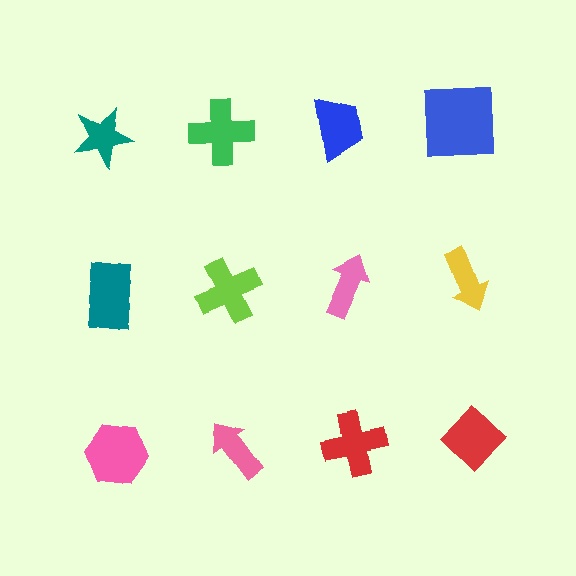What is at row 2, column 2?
A lime cross.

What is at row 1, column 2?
A green cross.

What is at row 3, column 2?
A pink arrow.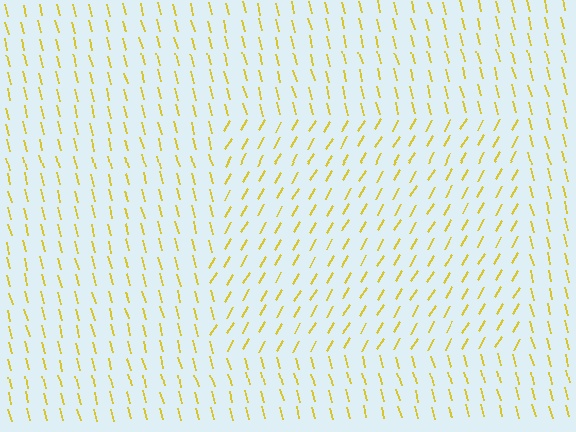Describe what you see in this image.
The image is filled with small yellow line segments. A rectangle region in the image has lines oriented differently from the surrounding lines, creating a visible texture boundary.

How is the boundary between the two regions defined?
The boundary is defined purely by a change in line orientation (approximately 45 degrees difference). All lines are the same color and thickness.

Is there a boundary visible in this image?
Yes, there is a texture boundary formed by a change in line orientation.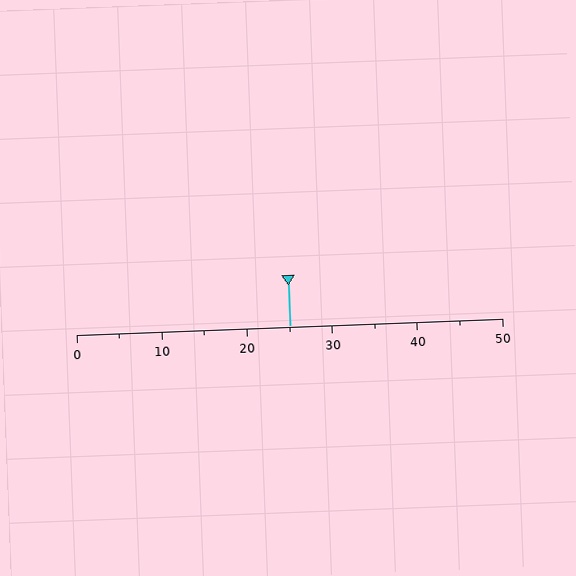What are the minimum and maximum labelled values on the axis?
The axis runs from 0 to 50.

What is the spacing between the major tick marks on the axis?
The major ticks are spaced 10 apart.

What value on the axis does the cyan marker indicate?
The marker indicates approximately 25.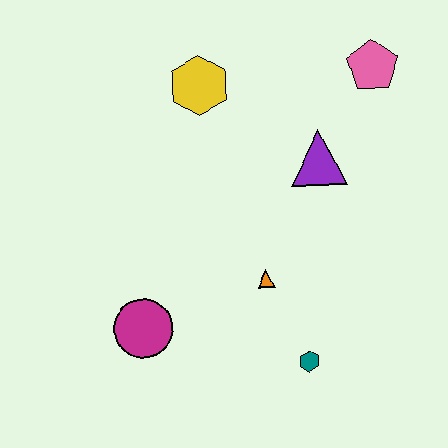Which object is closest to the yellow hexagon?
The purple triangle is closest to the yellow hexagon.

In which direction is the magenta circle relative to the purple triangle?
The magenta circle is to the left of the purple triangle.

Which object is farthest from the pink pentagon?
The magenta circle is farthest from the pink pentagon.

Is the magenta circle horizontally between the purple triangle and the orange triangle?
No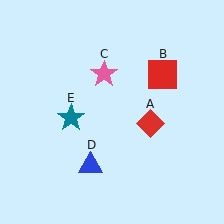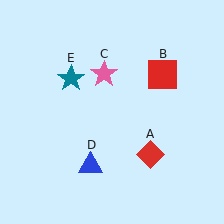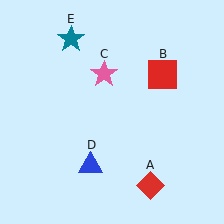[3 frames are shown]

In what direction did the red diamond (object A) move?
The red diamond (object A) moved down.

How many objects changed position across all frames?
2 objects changed position: red diamond (object A), teal star (object E).